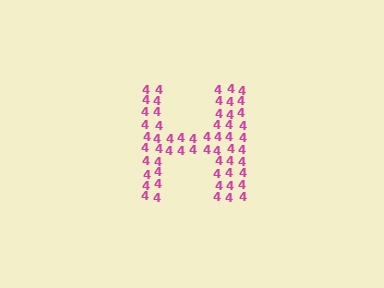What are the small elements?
The small elements are digit 4's.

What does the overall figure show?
The overall figure shows the letter H.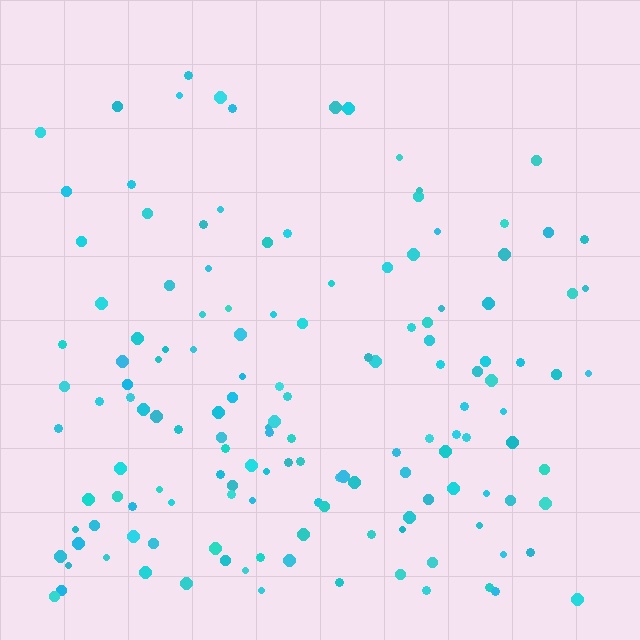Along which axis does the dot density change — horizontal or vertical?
Vertical.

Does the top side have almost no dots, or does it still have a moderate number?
Still a moderate number, just noticeably fewer than the bottom.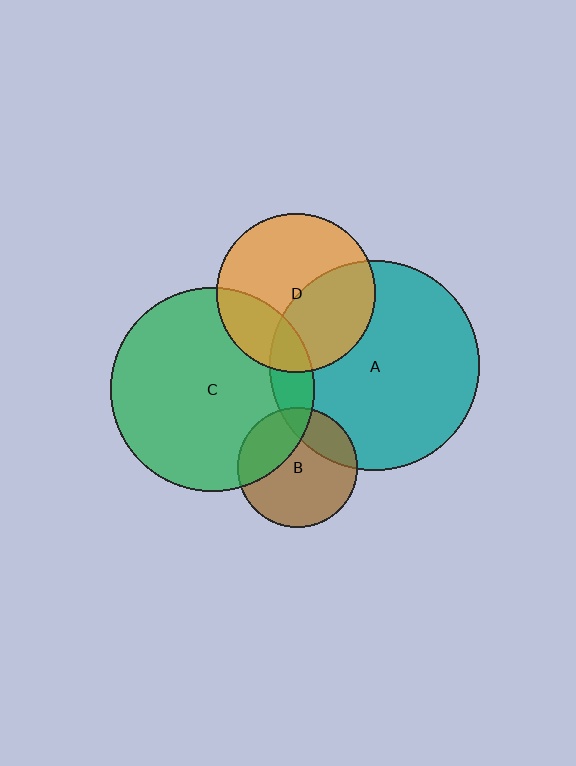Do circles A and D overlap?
Yes.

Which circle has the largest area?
Circle A (teal).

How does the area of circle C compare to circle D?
Approximately 1.6 times.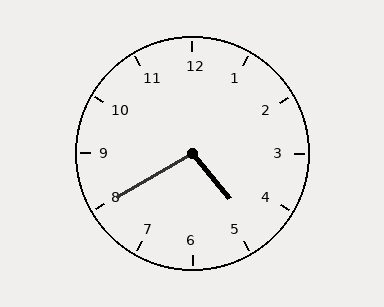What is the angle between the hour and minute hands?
Approximately 100 degrees.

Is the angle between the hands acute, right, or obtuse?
It is obtuse.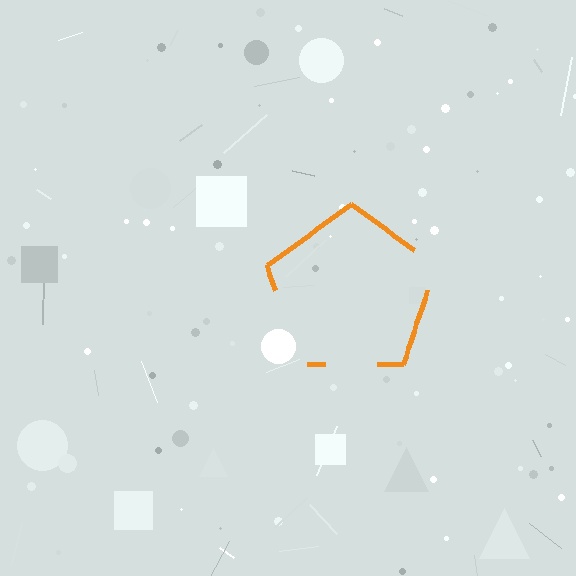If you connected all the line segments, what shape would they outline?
They would outline a pentagon.